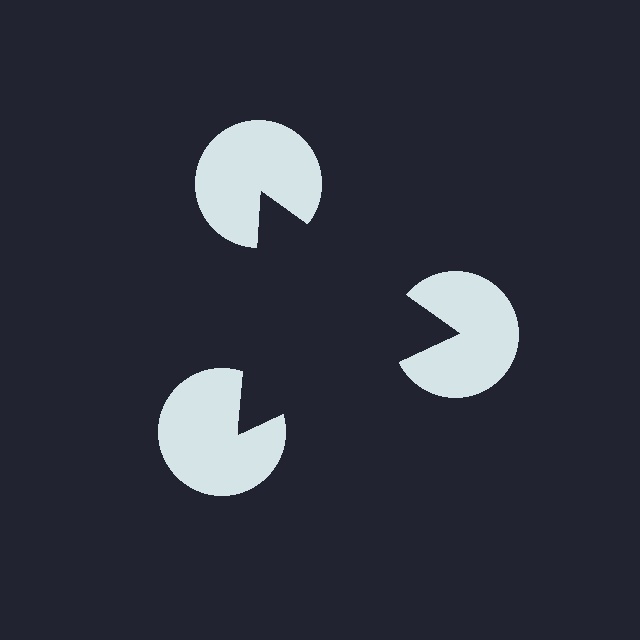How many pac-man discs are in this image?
There are 3 — one at each vertex of the illusory triangle.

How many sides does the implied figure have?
3 sides.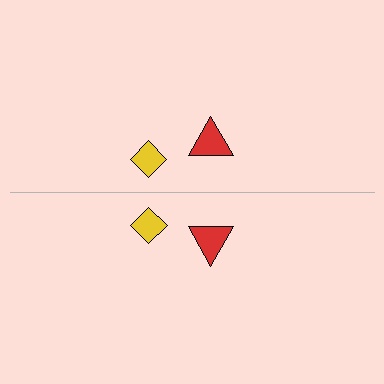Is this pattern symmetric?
Yes, this pattern has bilateral (reflection) symmetry.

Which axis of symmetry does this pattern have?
The pattern has a horizontal axis of symmetry running through the center of the image.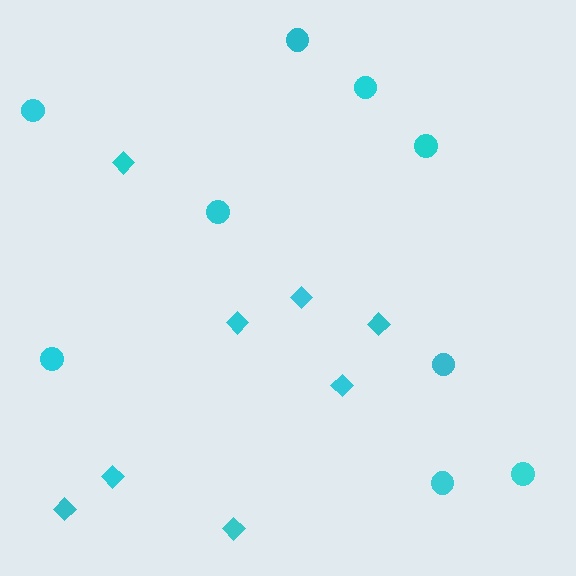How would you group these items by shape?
There are 2 groups: one group of circles (9) and one group of diamonds (8).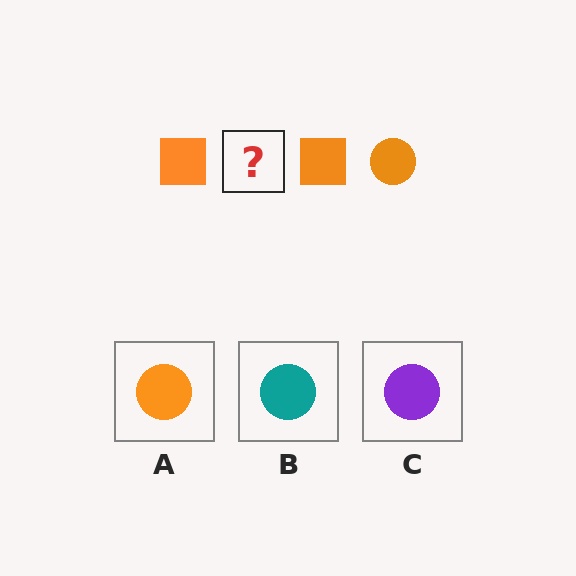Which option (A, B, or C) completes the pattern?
A.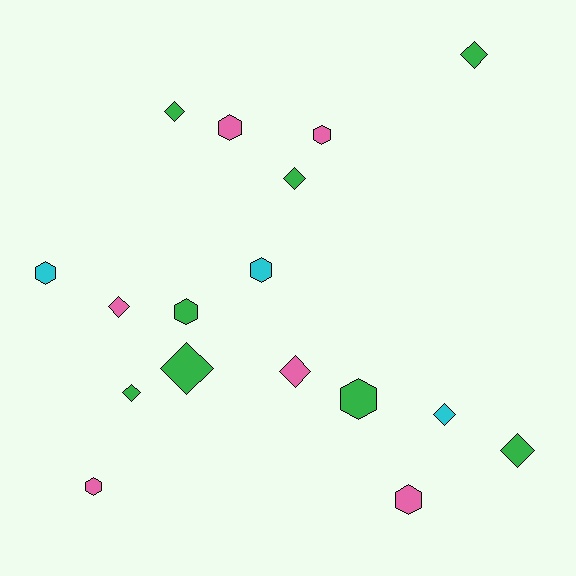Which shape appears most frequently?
Diamond, with 9 objects.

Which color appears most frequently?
Green, with 8 objects.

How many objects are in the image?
There are 17 objects.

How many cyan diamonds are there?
There is 1 cyan diamond.